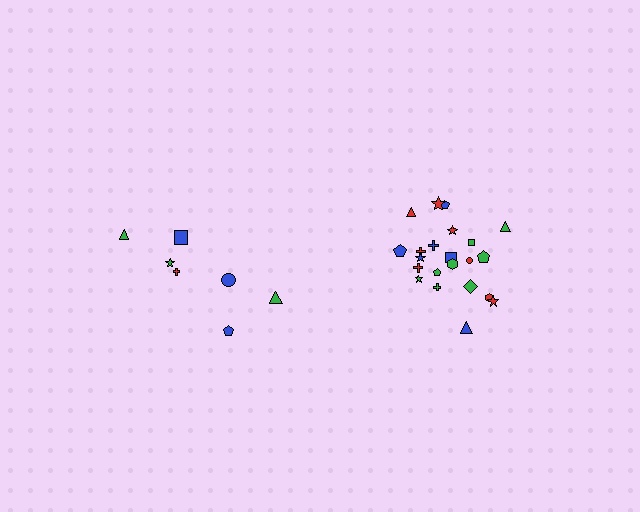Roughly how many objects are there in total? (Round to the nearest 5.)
Roughly 30 objects in total.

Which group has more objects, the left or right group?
The right group.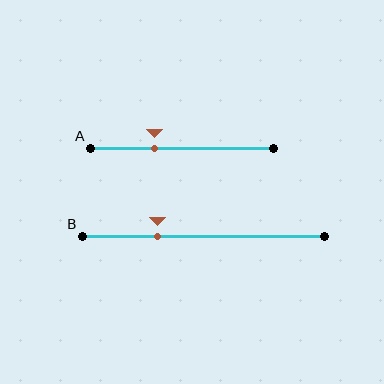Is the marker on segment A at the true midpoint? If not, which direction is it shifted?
No, the marker on segment A is shifted to the left by about 15% of the segment length.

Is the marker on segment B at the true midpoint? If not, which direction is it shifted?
No, the marker on segment B is shifted to the left by about 19% of the segment length.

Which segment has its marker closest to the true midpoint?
Segment A has its marker closest to the true midpoint.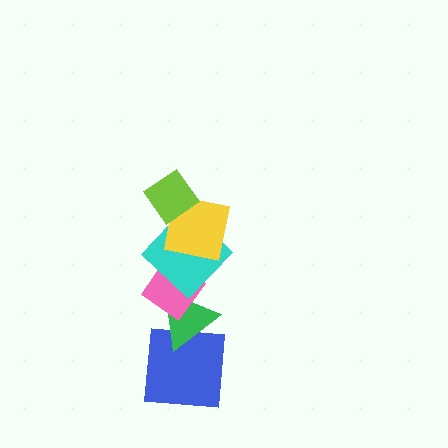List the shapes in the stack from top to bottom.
From top to bottom: the lime diamond, the yellow square, the cyan diamond, the pink diamond, the green triangle, the blue square.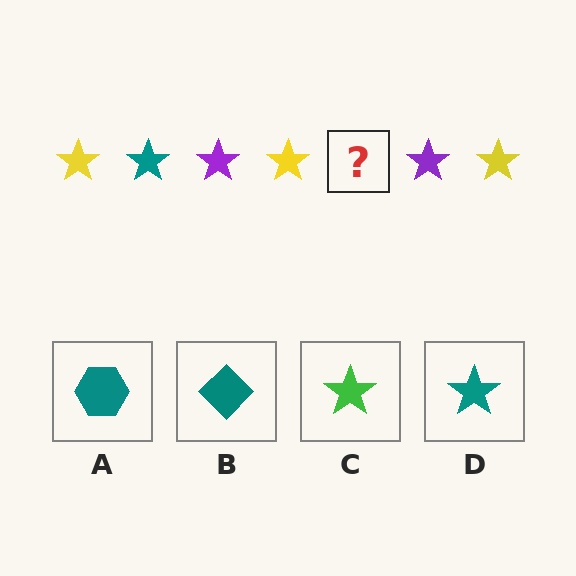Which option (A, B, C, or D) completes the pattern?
D.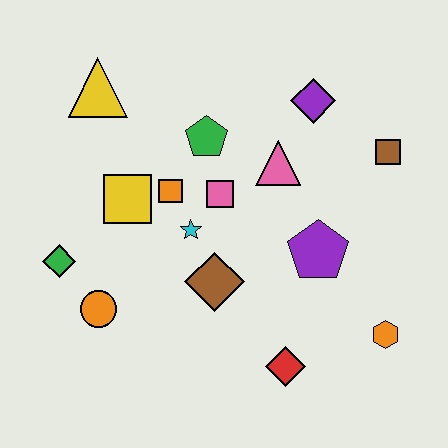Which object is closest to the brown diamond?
The cyan star is closest to the brown diamond.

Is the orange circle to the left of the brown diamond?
Yes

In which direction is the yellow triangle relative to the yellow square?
The yellow triangle is above the yellow square.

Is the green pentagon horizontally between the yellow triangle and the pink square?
Yes